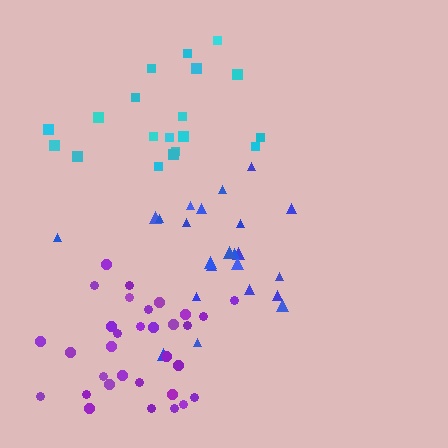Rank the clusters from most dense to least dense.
purple, blue, cyan.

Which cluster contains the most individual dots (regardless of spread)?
Purple (32).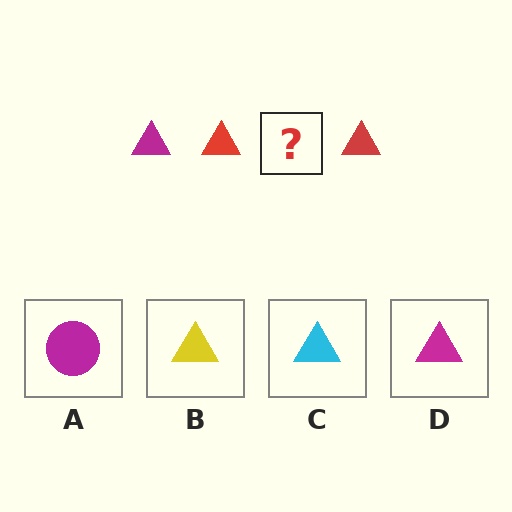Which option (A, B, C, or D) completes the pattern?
D.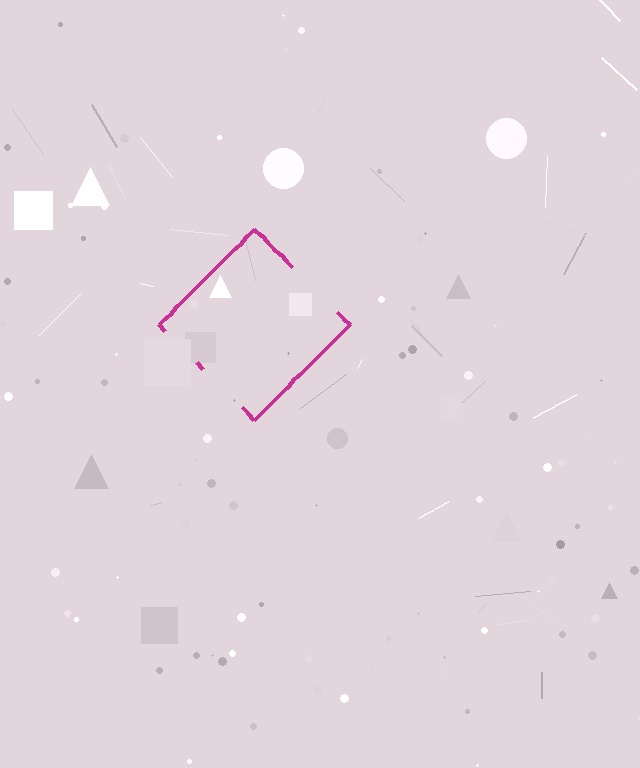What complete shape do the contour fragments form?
The contour fragments form a diamond.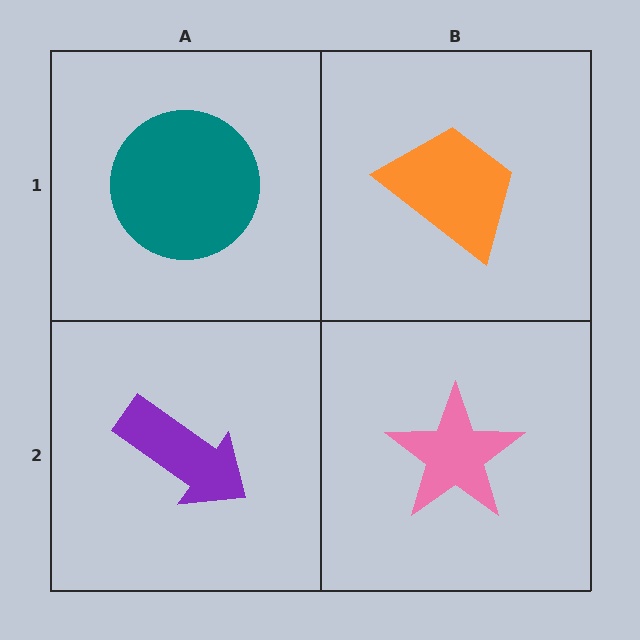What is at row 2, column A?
A purple arrow.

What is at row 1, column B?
An orange trapezoid.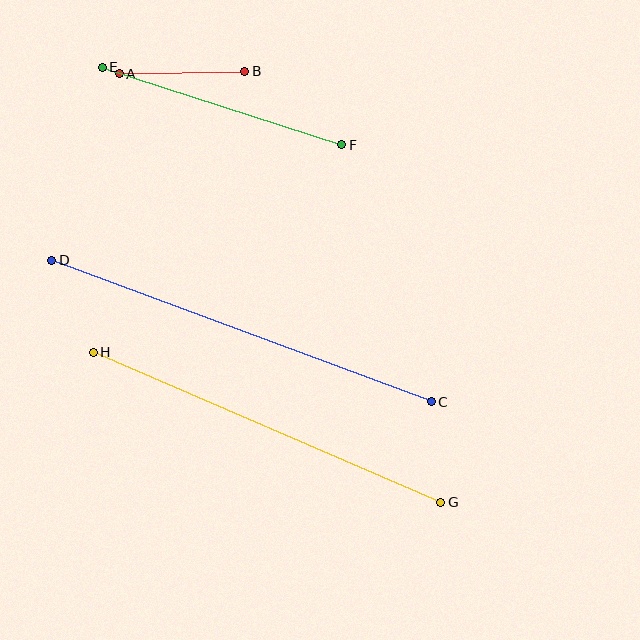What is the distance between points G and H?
The distance is approximately 378 pixels.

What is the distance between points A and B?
The distance is approximately 125 pixels.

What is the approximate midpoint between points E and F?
The midpoint is at approximately (222, 106) pixels.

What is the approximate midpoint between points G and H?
The midpoint is at approximately (267, 427) pixels.